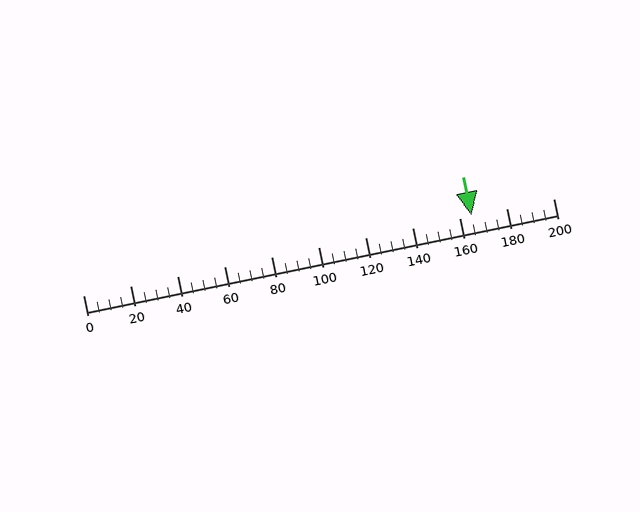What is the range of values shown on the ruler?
The ruler shows values from 0 to 200.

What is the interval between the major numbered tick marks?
The major tick marks are spaced 20 units apart.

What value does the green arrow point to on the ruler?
The green arrow points to approximately 165.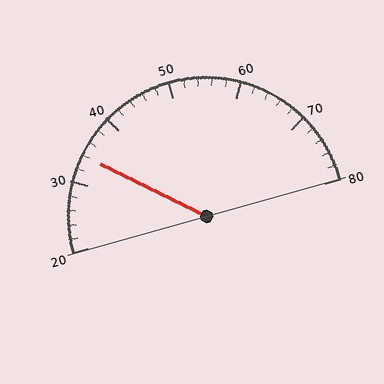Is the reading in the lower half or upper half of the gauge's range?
The reading is in the lower half of the range (20 to 80).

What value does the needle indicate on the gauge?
The needle indicates approximately 34.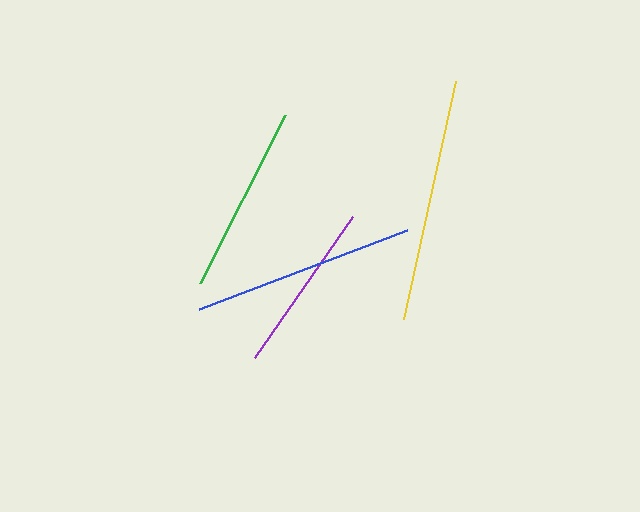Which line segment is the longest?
The yellow line is the longest at approximately 244 pixels.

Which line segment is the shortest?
The purple line is the shortest at approximately 171 pixels.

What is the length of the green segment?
The green segment is approximately 188 pixels long.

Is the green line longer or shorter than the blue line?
The blue line is longer than the green line.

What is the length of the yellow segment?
The yellow segment is approximately 244 pixels long.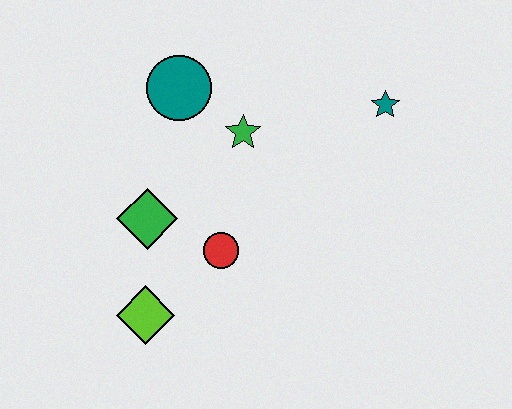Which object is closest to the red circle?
The green diamond is closest to the red circle.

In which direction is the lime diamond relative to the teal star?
The lime diamond is to the left of the teal star.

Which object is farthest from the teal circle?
The lime diamond is farthest from the teal circle.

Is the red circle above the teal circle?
No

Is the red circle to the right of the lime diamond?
Yes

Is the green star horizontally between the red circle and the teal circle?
No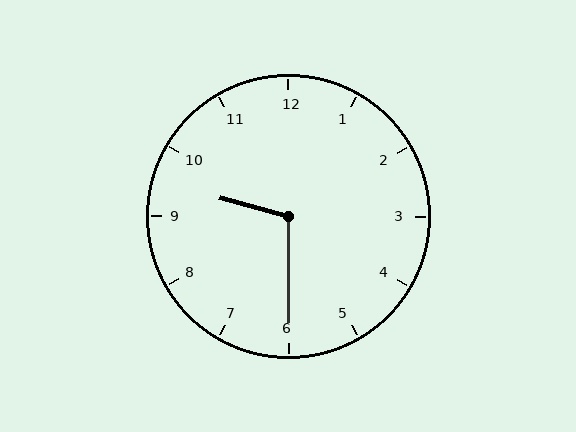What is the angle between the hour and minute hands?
Approximately 105 degrees.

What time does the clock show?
9:30.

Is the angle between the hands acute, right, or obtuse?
It is obtuse.